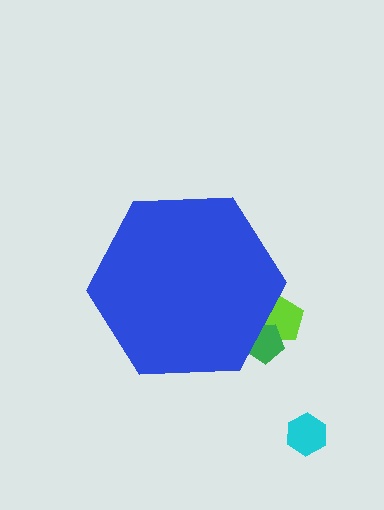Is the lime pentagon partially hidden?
Yes, the lime pentagon is partially hidden behind the blue hexagon.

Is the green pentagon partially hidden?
Yes, the green pentagon is partially hidden behind the blue hexagon.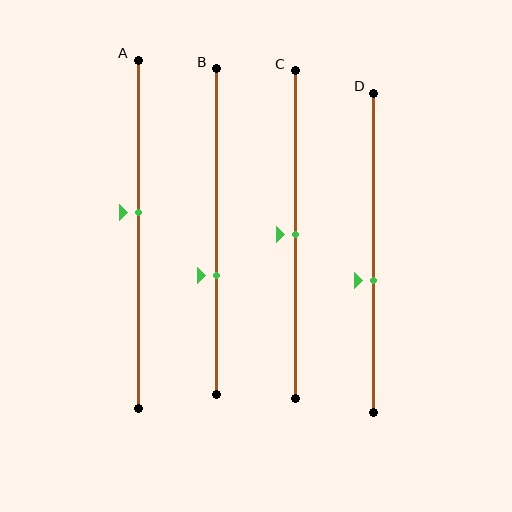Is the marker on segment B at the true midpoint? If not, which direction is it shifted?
No, the marker on segment B is shifted downward by about 14% of the segment length.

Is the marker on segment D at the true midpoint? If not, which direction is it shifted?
No, the marker on segment D is shifted downward by about 8% of the segment length.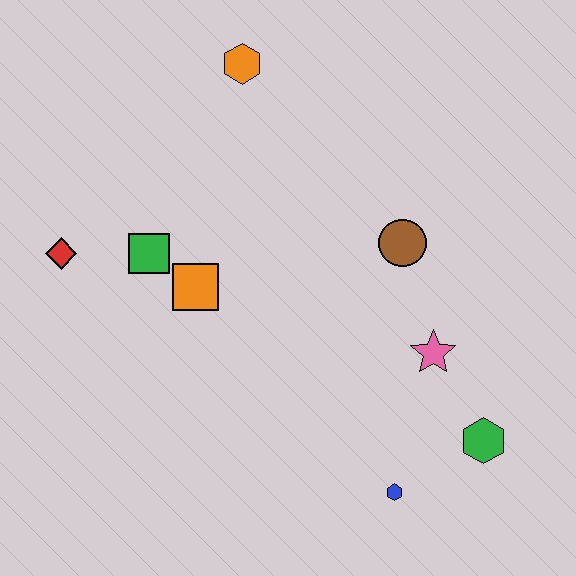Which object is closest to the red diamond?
The green square is closest to the red diamond.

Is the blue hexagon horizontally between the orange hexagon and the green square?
No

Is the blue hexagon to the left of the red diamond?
No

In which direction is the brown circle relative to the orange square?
The brown circle is to the right of the orange square.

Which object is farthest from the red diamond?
The green hexagon is farthest from the red diamond.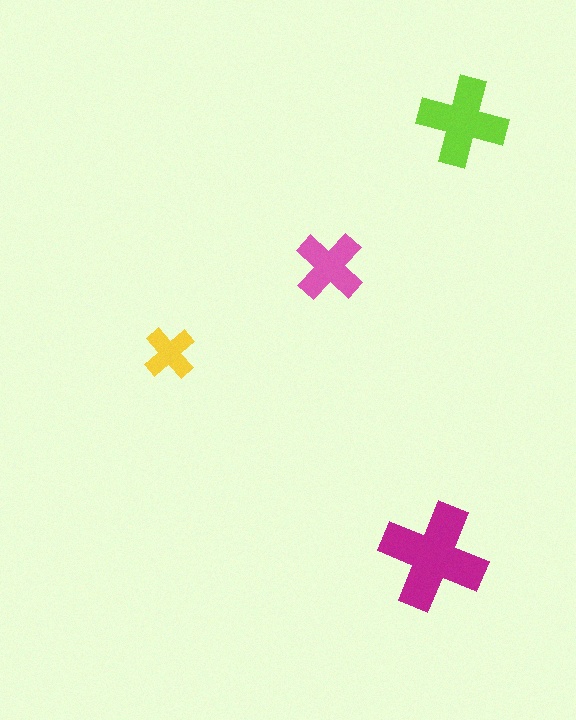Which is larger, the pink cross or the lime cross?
The lime one.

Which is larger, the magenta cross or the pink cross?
The magenta one.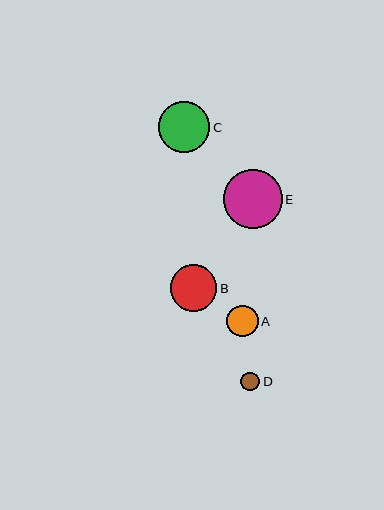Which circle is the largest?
Circle E is the largest with a size of approximately 59 pixels.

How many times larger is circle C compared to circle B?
Circle C is approximately 1.1 times the size of circle B.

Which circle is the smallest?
Circle D is the smallest with a size of approximately 19 pixels.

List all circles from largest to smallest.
From largest to smallest: E, C, B, A, D.